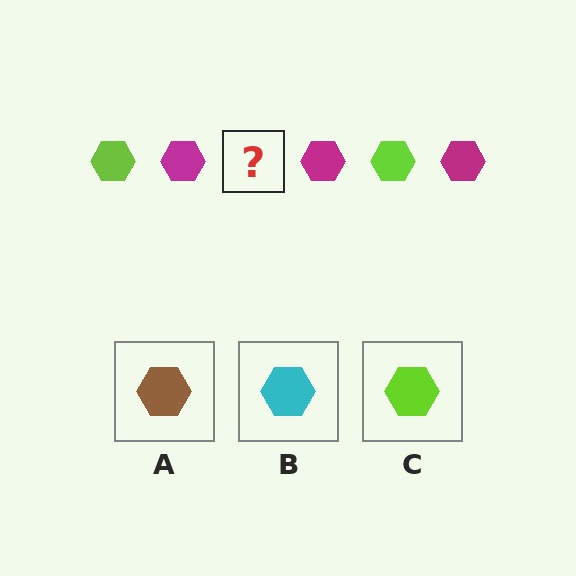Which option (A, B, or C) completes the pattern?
C.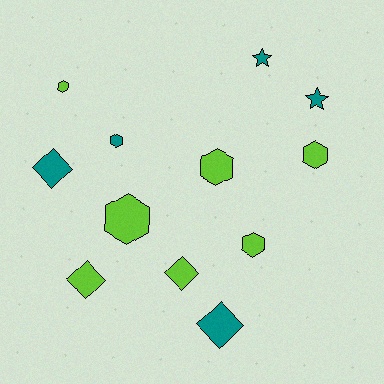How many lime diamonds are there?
There are 2 lime diamonds.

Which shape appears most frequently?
Hexagon, with 6 objects.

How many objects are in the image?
There are 12 objects.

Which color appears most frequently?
Lime, with 7 objects.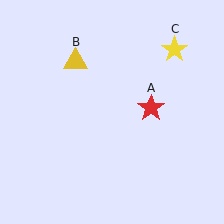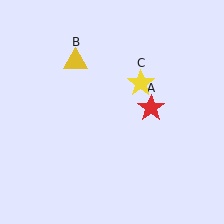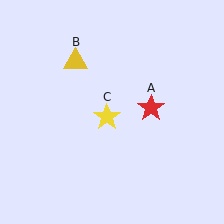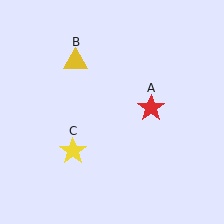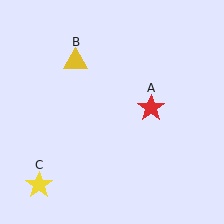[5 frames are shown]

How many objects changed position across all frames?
1 object changed position: yellow star (object C).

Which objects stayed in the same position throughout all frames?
Red star (object A) and yellow triangle (object B) remained stationary.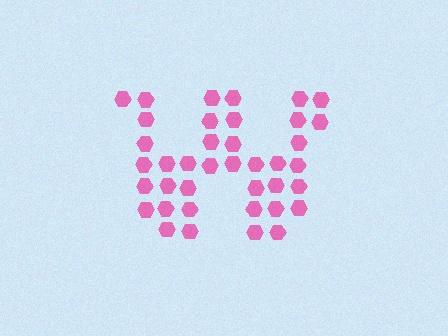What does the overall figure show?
The overall figure shows the letter W.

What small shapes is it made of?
It is made of small hexagons.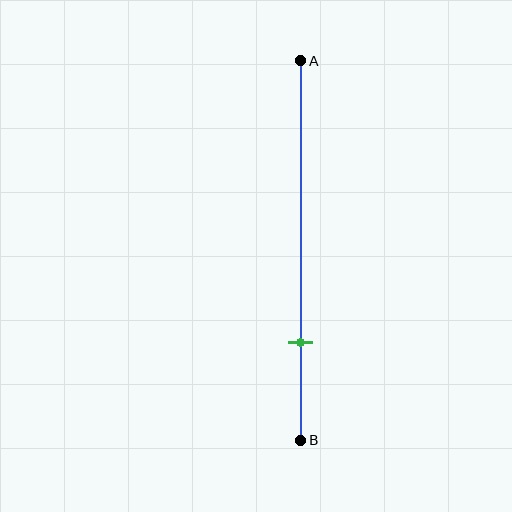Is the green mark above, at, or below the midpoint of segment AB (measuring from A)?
The green mark is below the midpoint of segment AB.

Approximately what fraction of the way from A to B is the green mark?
The green mark is approximately 75% of the way from A to B.